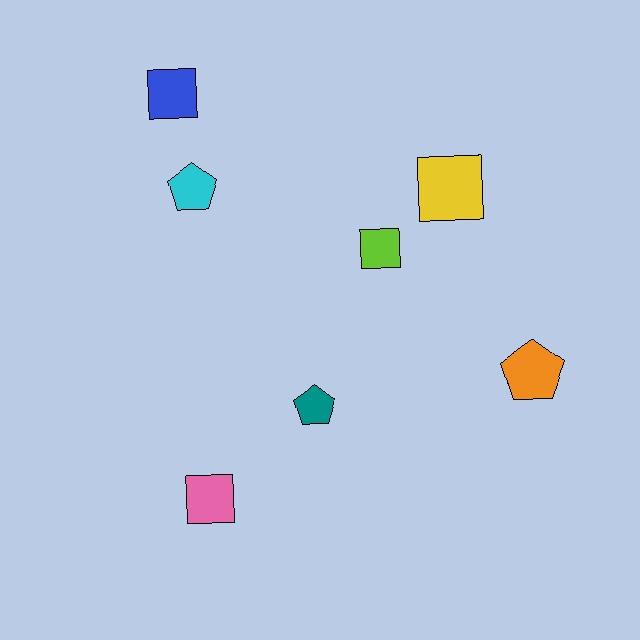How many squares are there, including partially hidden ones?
There are 4 squares.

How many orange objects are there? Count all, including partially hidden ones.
There is 1 orange object.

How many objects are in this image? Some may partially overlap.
There are 7 objects.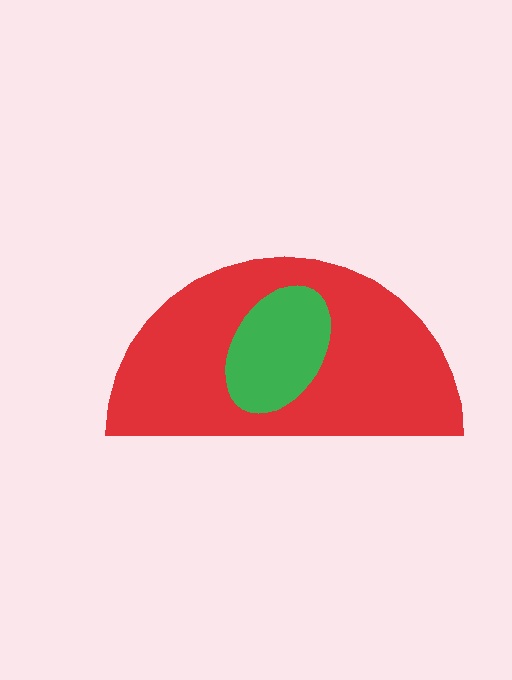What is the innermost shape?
The green ellipse.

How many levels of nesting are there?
2.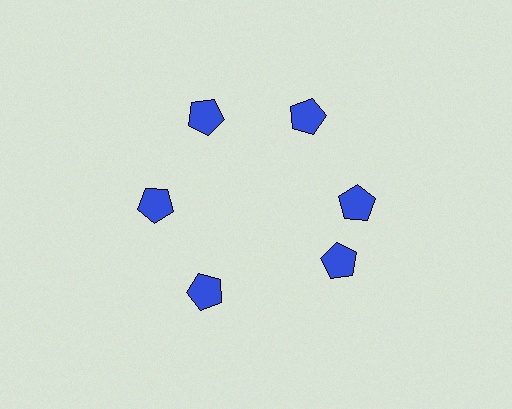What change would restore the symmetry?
The symmetry would be restored by rotating it back into even spacing with its neighbors so that all 6 pentagons sit at equal angles and equal distance from the center.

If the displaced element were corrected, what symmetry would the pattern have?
It would have 6-fold rotational symmetry — the pattern would map onto itself every 60 degrees.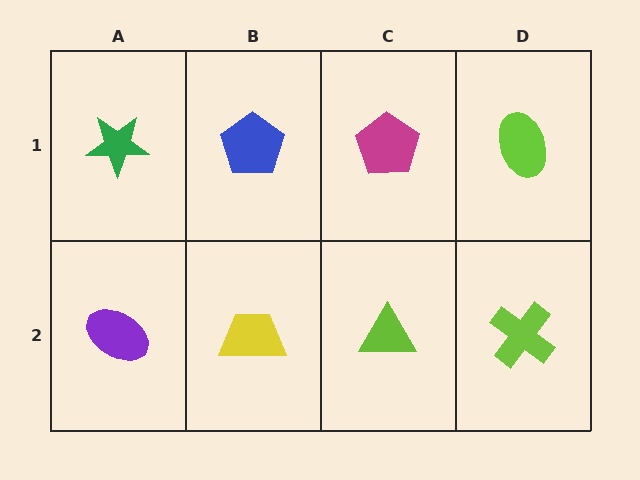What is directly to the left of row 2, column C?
A yellow trapezoid.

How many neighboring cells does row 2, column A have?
2.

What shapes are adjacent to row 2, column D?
A lime ellipse (row 1, column D), a lime triangle (row 2, column C).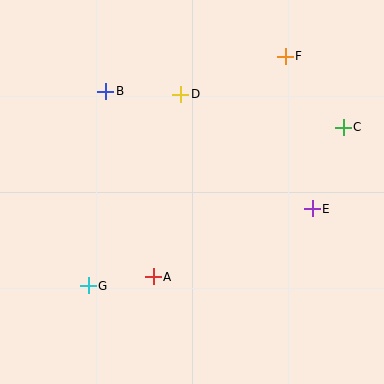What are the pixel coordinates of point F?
Point F is at (285, 56).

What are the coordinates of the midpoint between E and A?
The midpoint between E and A is at (233, 243).